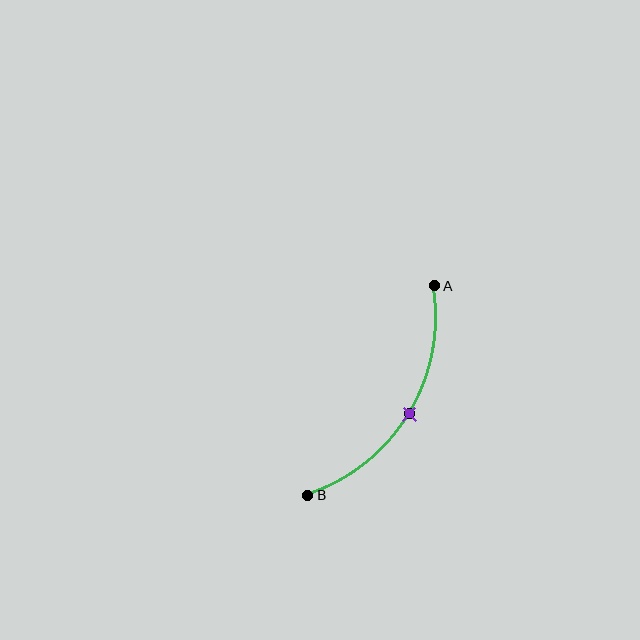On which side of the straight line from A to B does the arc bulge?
The arc bulges to the right of the straight line connecting A and B.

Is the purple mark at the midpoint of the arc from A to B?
Yes. The purple mark lies on the arc at equal arc-length from both A and B — it is the arc midpoint.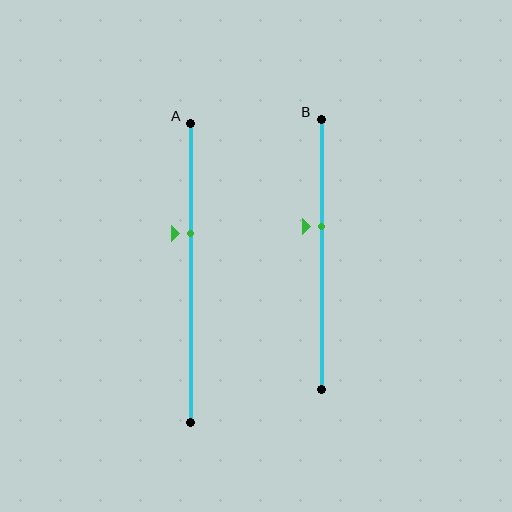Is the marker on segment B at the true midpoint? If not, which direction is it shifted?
No, the marker on segment B is shifted upward by about 10% of the segment length.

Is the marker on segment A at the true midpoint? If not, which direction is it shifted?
No, the marker on segment A is shifted upward by about 13% of the segment length.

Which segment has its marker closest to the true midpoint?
Segment B has its marker closest to the true midpoint.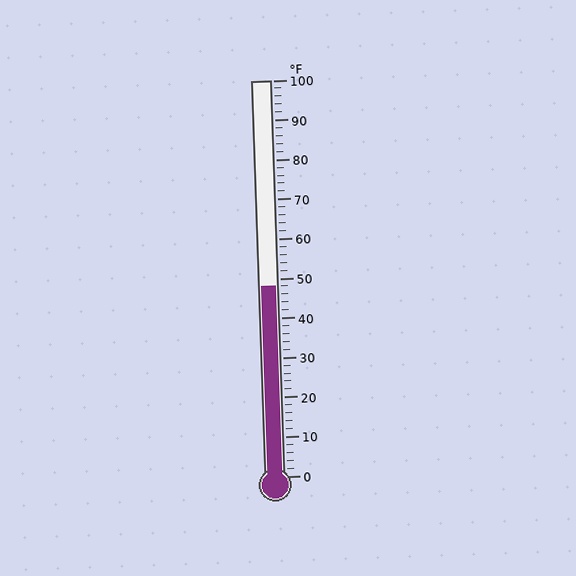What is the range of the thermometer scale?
The thermometer scale ranges from 0°F to 100°F.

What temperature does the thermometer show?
The thermometer shows approximately 48°F.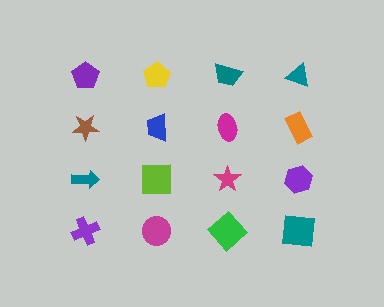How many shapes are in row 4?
4 shapes.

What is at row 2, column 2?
A blue trapezoid.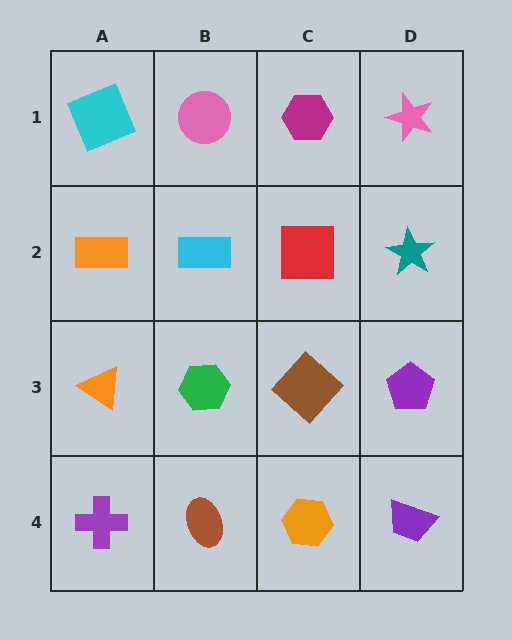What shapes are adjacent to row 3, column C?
A red square (row 2, column C), an orange hexagon (row 4, column C), a green hexagon (row 3, column B), a purple pentagon (row 3, column D).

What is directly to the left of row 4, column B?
A purple cross.